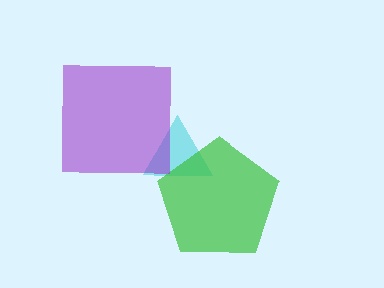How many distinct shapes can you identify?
There are 3 distinct shapes: a cyan triangle, a green pentagon, a purple square.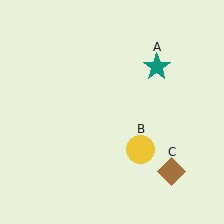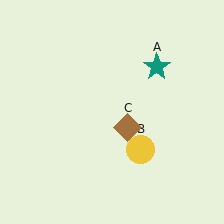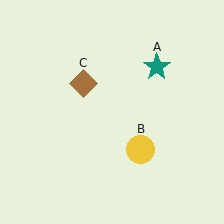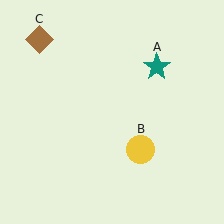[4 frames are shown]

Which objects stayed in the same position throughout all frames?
Teal star (object A) and yellow circle (object B) remained stationary.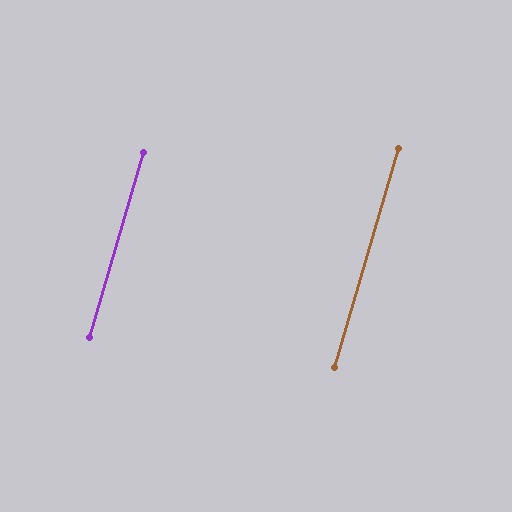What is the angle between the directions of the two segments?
Approximately 0 degrees.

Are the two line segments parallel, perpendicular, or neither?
Parallel — their directions differ by only 0.2°.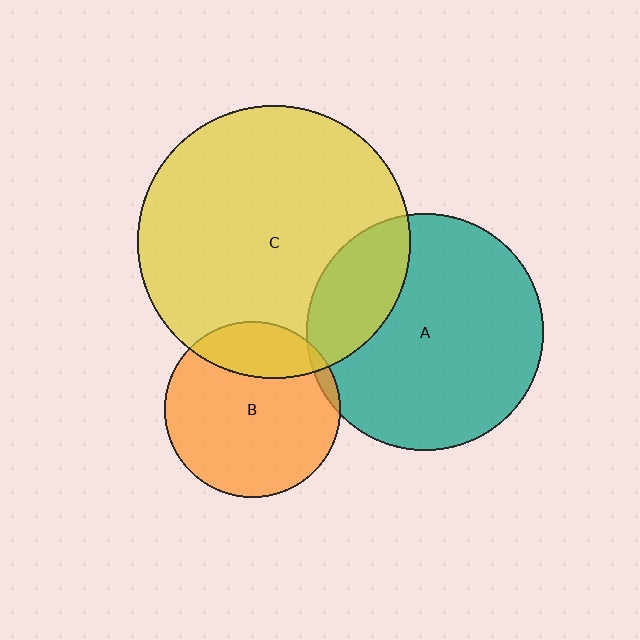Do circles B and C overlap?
Yes.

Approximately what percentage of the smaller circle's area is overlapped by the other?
Approximately 20%.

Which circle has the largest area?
Circle C (yellow).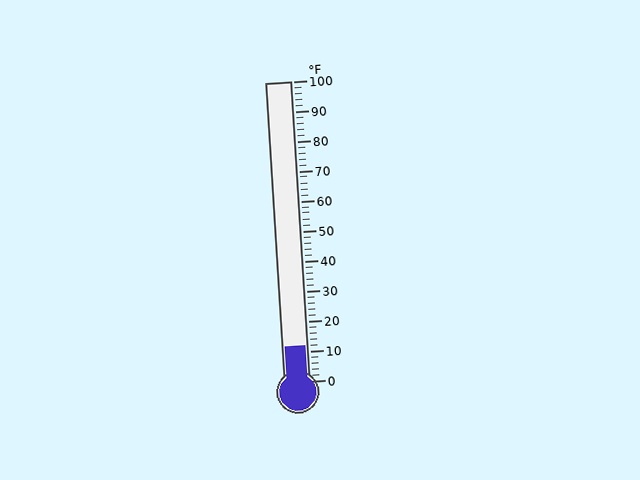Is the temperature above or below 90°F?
The temperature is below 90°F.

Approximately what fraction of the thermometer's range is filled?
The thermometer is filled to approximately 10% of its range.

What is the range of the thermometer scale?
The thermometer scale ranges from 0°F to 100°F.